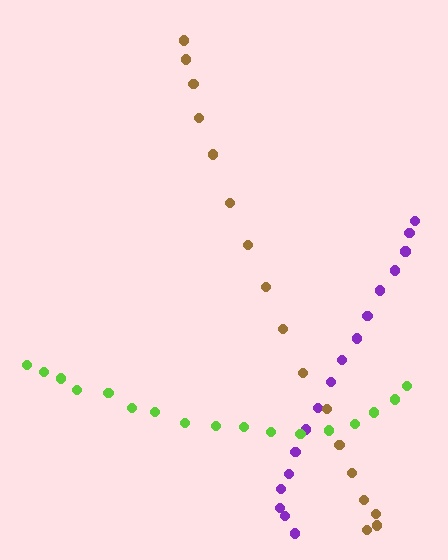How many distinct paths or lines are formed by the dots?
There are 3 distinct paths.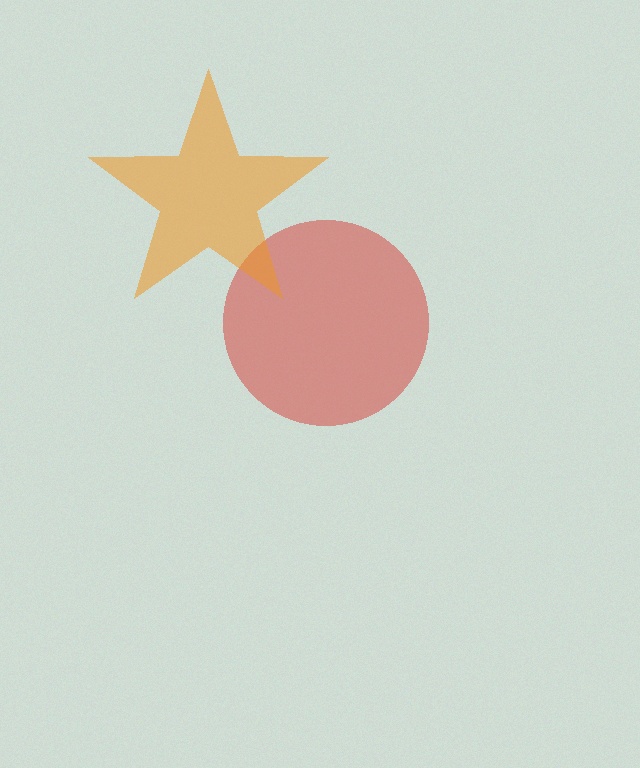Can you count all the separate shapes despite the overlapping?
Yes, there are 2 separate shapes.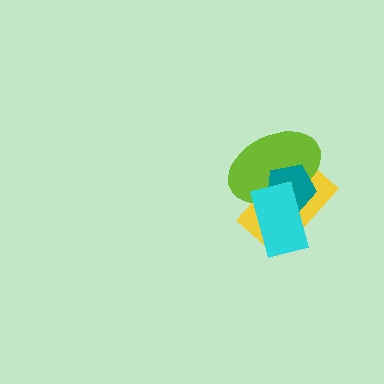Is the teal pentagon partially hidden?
Yes, it is partially covered by another shape.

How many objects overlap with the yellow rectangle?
3 objects overlap with the yellow rectangle.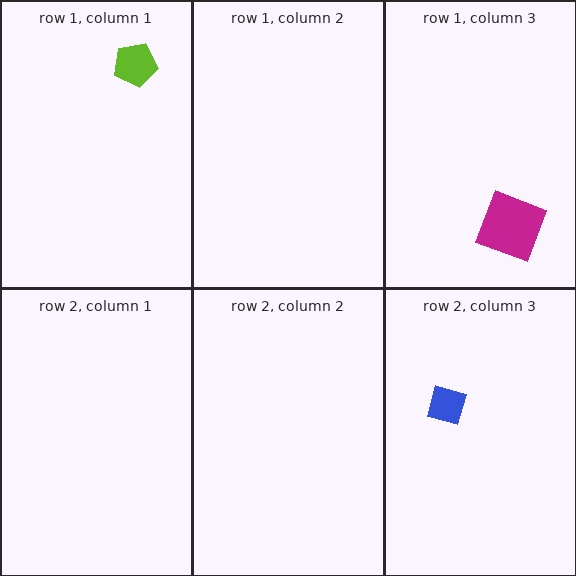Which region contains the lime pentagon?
The row 1, column 1 region.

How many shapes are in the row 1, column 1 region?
1.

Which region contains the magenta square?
The row 1, column 3 region.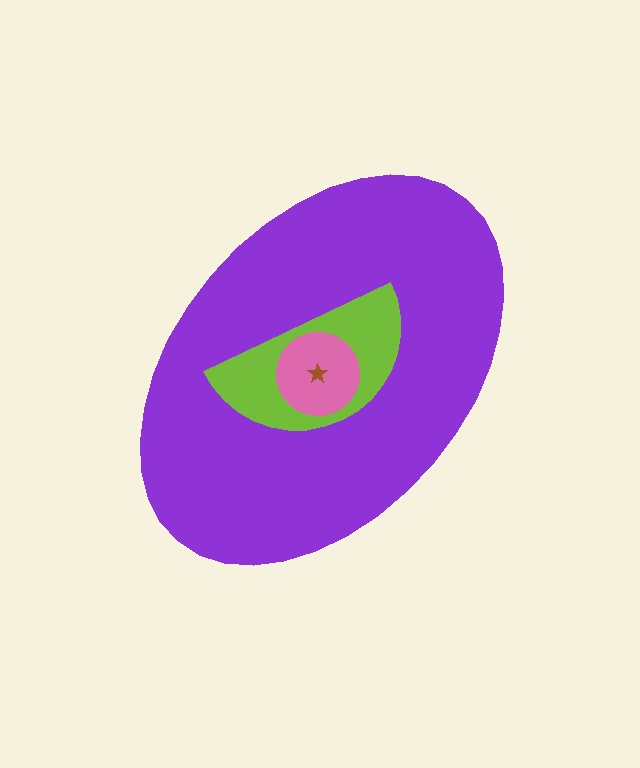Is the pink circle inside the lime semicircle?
Yes.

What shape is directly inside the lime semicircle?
The pink circle.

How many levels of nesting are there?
4.